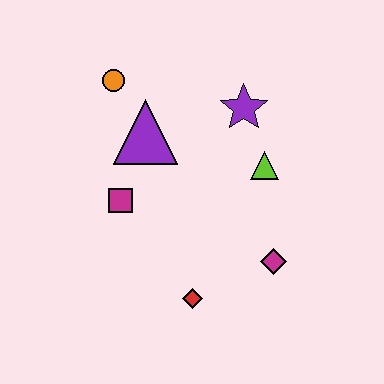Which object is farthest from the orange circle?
The magenta diamond is farthest from the orange circle.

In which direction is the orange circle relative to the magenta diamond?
The orange circle is above the magenta diamond.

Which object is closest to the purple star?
The lime triangle is closest to the purple star.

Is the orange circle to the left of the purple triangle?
Yes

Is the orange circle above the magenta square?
Yes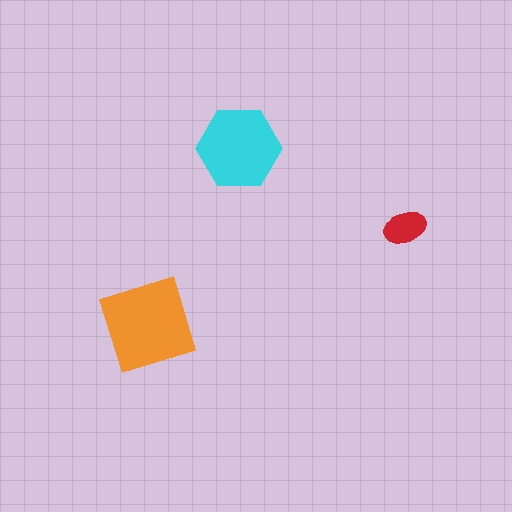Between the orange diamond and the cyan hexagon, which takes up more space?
The orange diamond.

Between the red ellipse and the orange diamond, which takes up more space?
The orange diamond.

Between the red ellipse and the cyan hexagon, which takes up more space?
The cyan hexagon.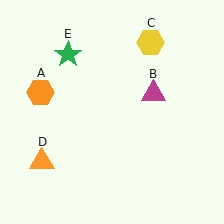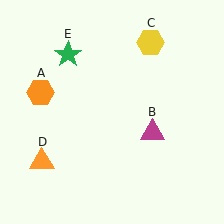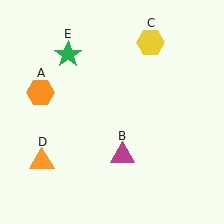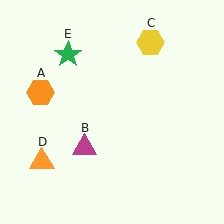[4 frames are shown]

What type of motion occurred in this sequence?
The magenta triangle (object B) rotated clockwise around the center of the scene.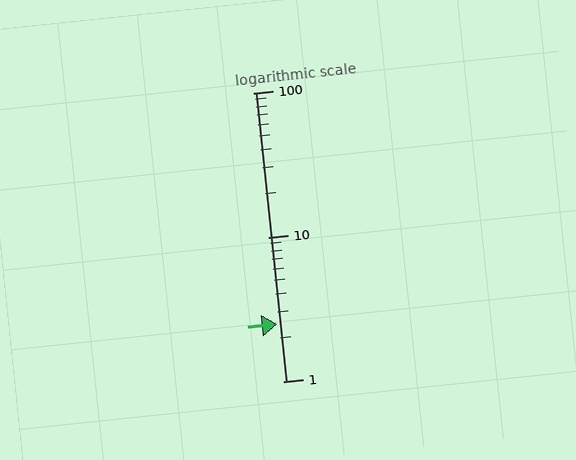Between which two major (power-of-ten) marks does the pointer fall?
The pointer is between 1 and 10.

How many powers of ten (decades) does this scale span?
The scale spans 2 decades, from 1 to 100.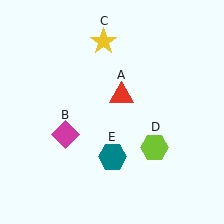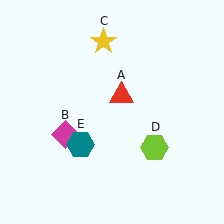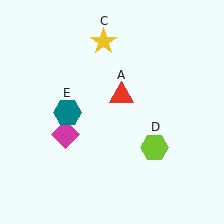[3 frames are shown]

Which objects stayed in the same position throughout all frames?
Red triangle (object A) and magenta diamond (object B) and yellow star (object C) and lime hexagon (object D) remained stationary.